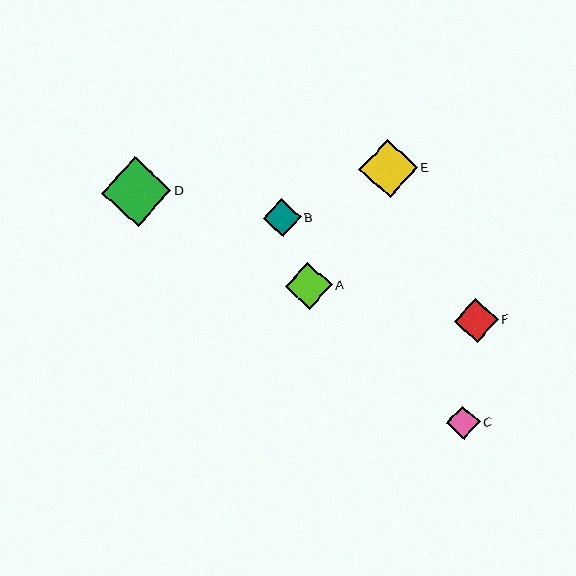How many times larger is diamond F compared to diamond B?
Diamond F is approximately 1.2 times the size of diamond B.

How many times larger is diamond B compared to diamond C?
Diamond B is approximately 1.1 times the size of diamond C.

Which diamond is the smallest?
Diamond C is the smallest with a size of approximately 33 pixels.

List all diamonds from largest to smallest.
From largest to smallest: D, E, A, F, B, C.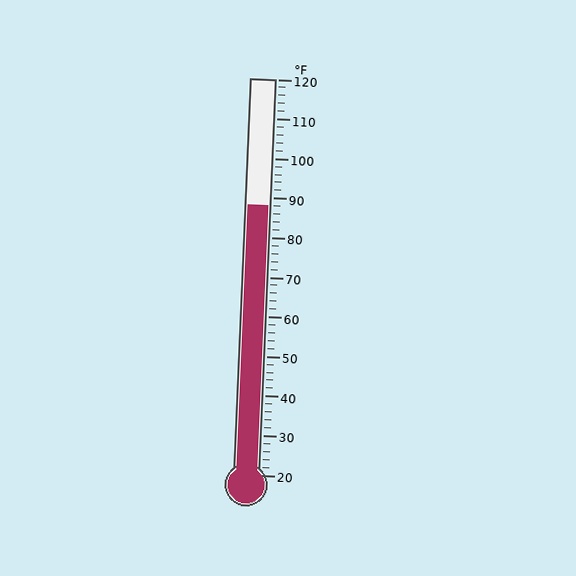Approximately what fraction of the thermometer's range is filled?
The thermometer is filled to approximately 70% of its range.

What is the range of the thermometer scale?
The thermometer scale ranges from 20°F to 120°F.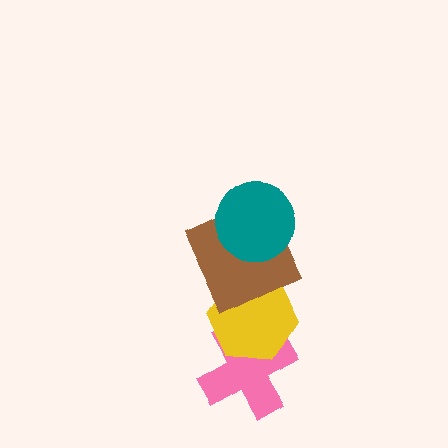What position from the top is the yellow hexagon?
The yellow hexagon is 3rd from the top.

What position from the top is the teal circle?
The teal circle is 1st from the top.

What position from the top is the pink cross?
The pink cross is 4th from the top.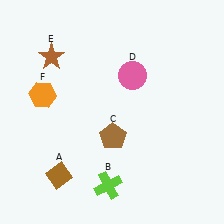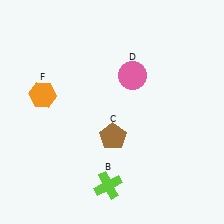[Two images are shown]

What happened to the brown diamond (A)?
The brown diamond (A) was removed in Image 2. It was in the bottom-left area of Image 1.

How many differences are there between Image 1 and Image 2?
There are 2 differences between the two images.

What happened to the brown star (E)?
The brown star (E) was removed in Image 2. It was in the top-left area of Image 1.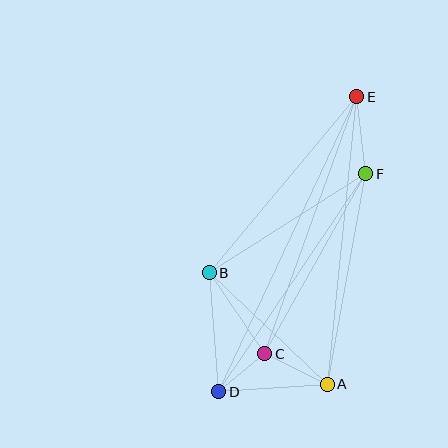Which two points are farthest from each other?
Points D and E are farthest from each other.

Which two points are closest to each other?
Points C and D are closest to each other.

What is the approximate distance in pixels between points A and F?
The distance between A and F is approximately 214 pixels.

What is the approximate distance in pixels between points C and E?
The distance between C and E is approximately 273 pixels.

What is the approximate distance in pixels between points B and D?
The distance between B and D is approximately 120 pixels.